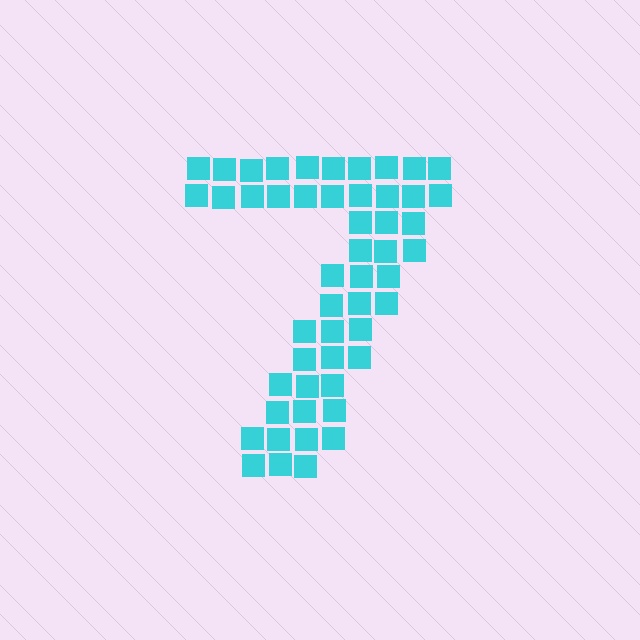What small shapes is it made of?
It is made of small squares.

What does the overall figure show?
The overall figure shows the digit 7.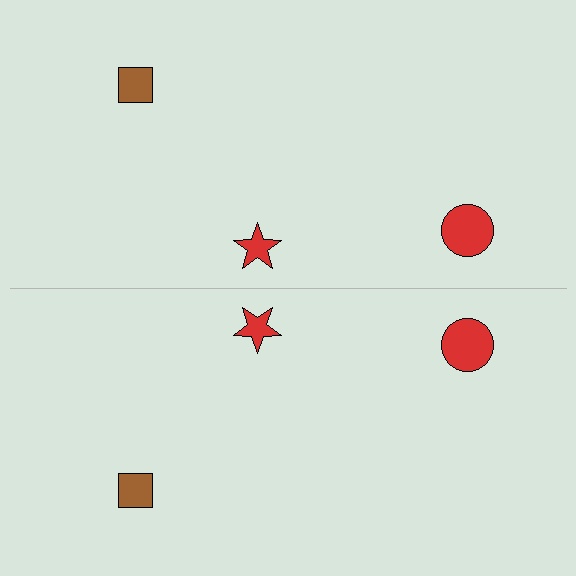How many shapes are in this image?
There are 6 shapes in this image.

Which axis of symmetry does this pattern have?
The pattern has a horizontal axis of symmetry running through the center of the image.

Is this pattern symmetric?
Yes, this pattern has bilateral (reflection) symmetry.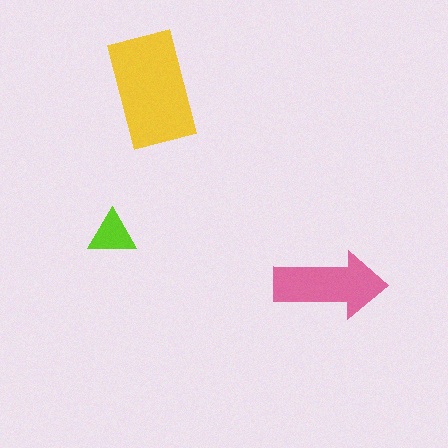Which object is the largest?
The yellow rectangle.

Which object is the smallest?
The lime triangle.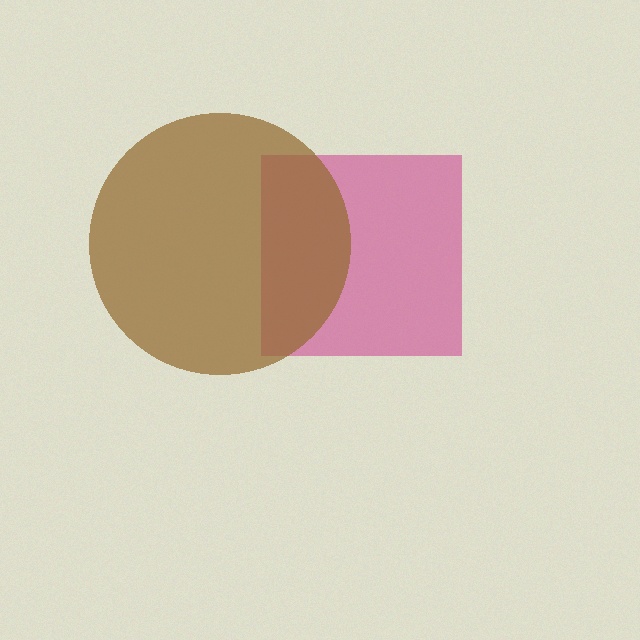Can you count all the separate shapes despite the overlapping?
Yes, there are 2 separate shapes.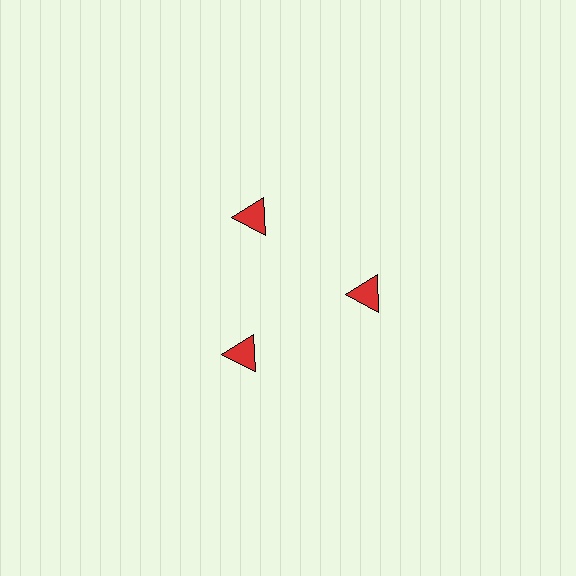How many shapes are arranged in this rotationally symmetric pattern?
There are 3 shapes, arranged in 3 groups of 1.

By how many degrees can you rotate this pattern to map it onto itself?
The pattern maps onto itself every 120 degrees of rotation.